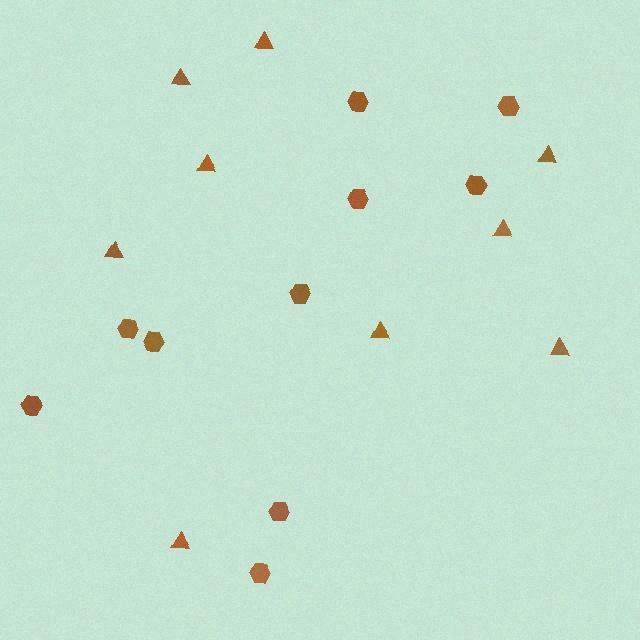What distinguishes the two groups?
There are 2 groups: one group of hexagons (10) and one group of triangles (9).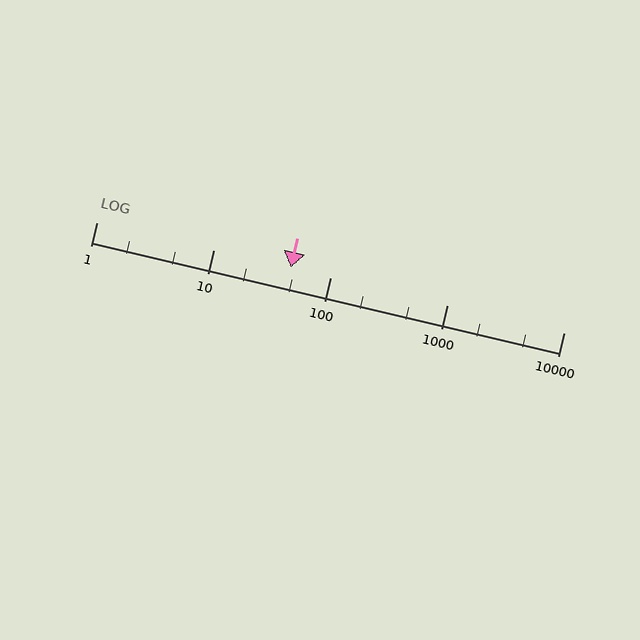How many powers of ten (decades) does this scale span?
The scale spans 4 decades, from 1 to 10000.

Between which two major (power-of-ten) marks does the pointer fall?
The pointer is between 10 and 100.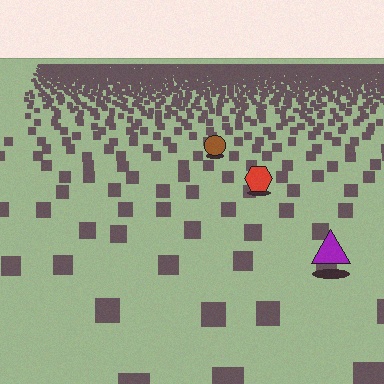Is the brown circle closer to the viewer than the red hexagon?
No. The red hexagon is closer — you can tell from the texture gradient: the ground texture is coarser near it.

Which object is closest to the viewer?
The purple triangle is closest. The texture marks near it are larger and more spread out.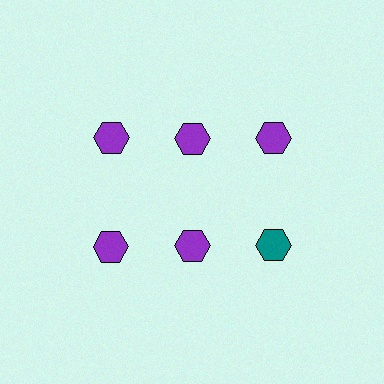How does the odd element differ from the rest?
It has a different color: teal instead of purple.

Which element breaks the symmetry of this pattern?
The teal hexagon in the second row, center column breaks the symmetry. All other shapes are purple hexagons.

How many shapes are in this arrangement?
There are 6 shapes arranged in a grid pattern.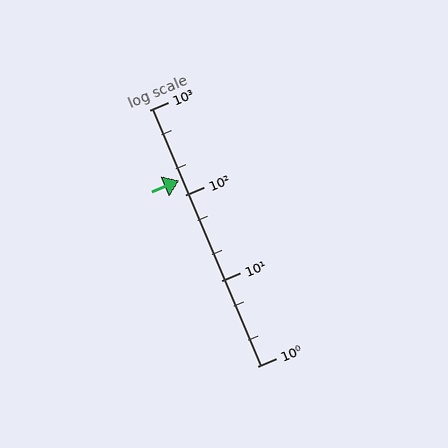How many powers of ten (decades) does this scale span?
The scale spans 3 decades, from 1 to 1000.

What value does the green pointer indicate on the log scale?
The pointer indicates approximately 150.